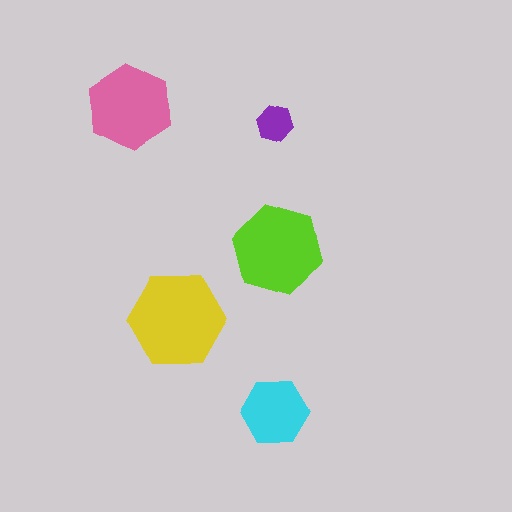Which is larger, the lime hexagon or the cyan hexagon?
The lime one.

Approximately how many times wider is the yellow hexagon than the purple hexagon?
About 2.5 times wider.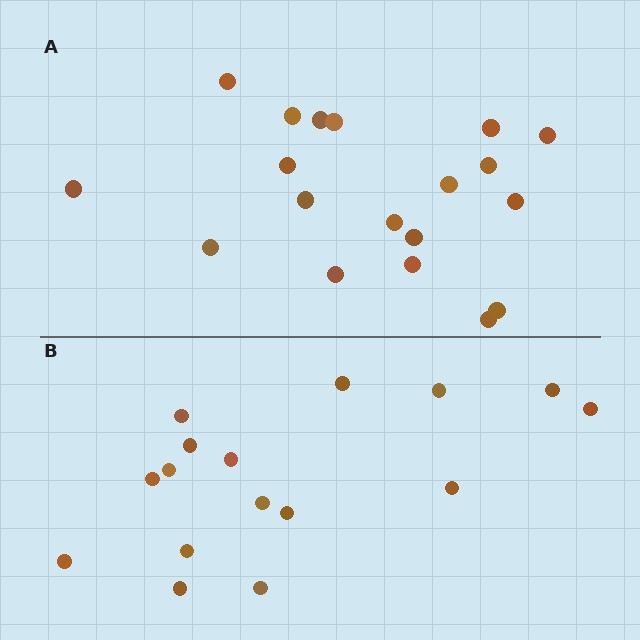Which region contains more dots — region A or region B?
Region A (the top region) has more dots.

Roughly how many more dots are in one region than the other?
Region A has just a few more — roughly 2 or 3 more dots than region B.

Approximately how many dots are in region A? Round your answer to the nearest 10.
About 20 dots. (The exact count is 19, which rounds to 20.)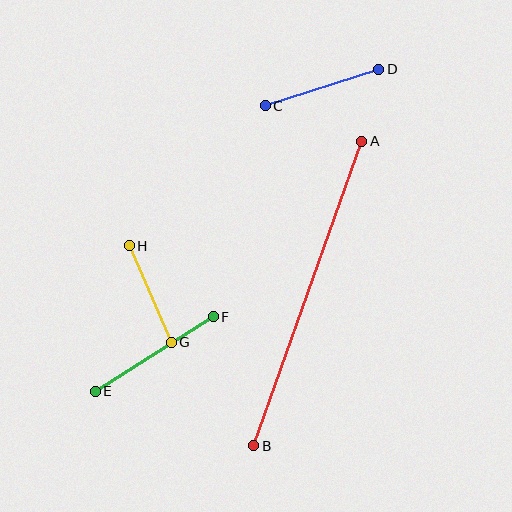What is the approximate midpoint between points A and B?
The midpoint is at approximately (308, 293) pixels.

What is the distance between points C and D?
The distance is approximately 120 pixels.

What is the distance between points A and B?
The distance is approximately 323 pixels.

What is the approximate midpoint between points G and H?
The midpoint is at approximately (150, 294) pixels.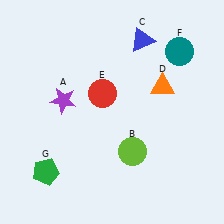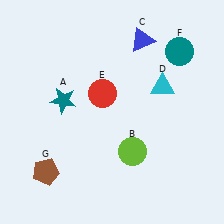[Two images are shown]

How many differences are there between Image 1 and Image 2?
There are 3 differences between the two images.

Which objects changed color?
A changed from purple to teal. D changed from orange to cyan. G changed from green to brown.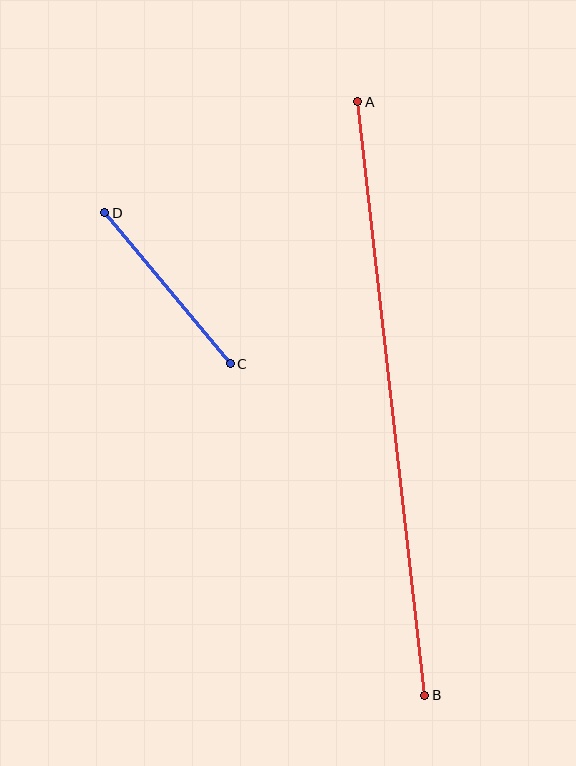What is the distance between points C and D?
The distance is approximately 196 pixels.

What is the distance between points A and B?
The distance is approximately 597 pixels.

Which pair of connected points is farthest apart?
Points A and B are farthest apart.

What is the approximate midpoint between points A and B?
The midpoint is at approximately (391, 398) pixels.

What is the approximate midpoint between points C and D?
The midpoint is at approximately (167, 288) pixels.